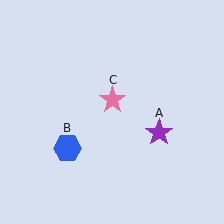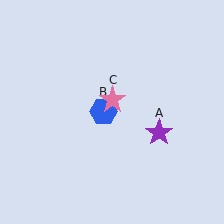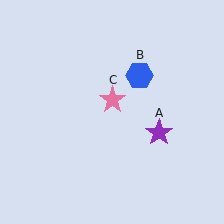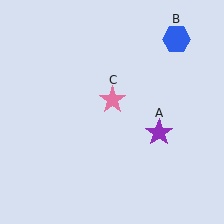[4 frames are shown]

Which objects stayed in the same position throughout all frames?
Purple star (object A) and pink star (object C) remained stationary.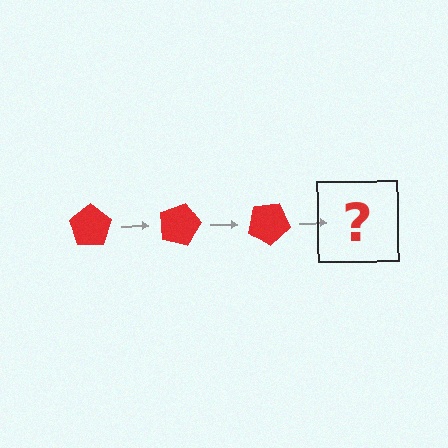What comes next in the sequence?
The next element should be a red pentagon rotated 45 degrees.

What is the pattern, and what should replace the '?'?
The pattern is that the pentagon rotates 15 degrees each step. The '?' should be a red pentagon rotated 45 degrees.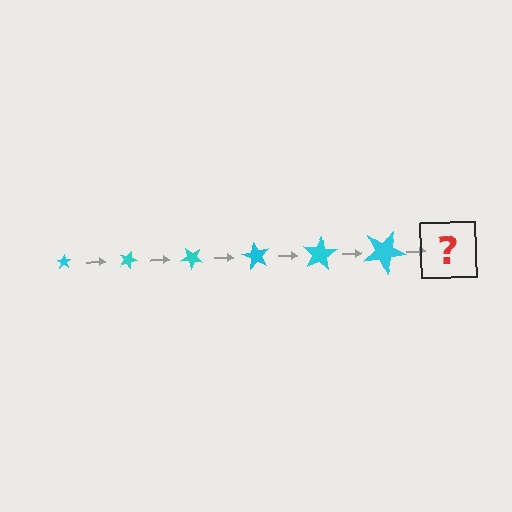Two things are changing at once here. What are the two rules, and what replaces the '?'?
The two rules are that the star grows larger each step and it rotates 20 degrees each step. The '?' should be a star, larger than the previous one and rotated 120 degrees from the start.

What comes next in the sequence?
The next element should be a star, larger than the previous one and rotated 120 degrees from the start.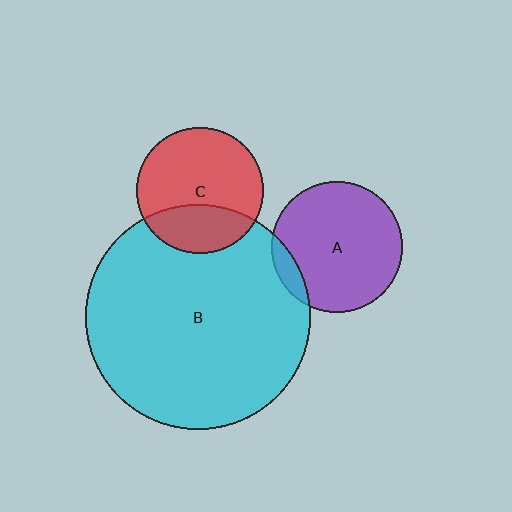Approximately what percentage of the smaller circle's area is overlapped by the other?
Approximately 30%.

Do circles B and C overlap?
Yes.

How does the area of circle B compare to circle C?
Approximately 3.2 times.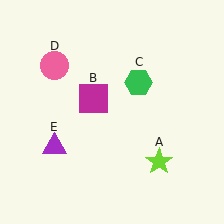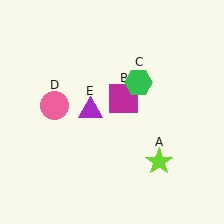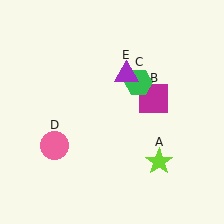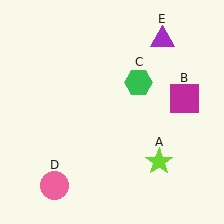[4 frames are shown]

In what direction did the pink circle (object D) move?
The pink circle (object D) moved down.